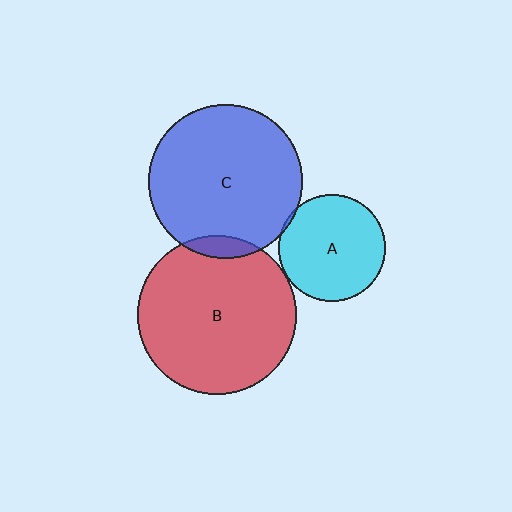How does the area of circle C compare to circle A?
Approximately 2.0 times.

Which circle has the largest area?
Circle B (red).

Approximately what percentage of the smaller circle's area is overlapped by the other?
Approximately 5%.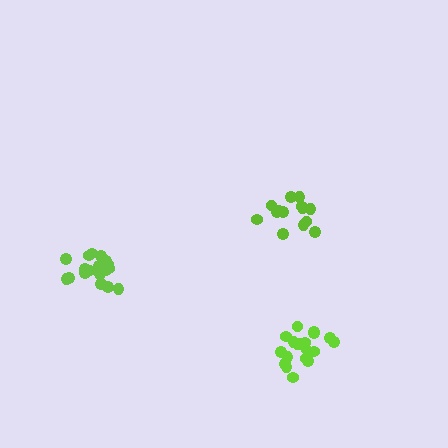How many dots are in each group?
Group 1: 18 dots, Group 2: 14 dots, Group 3: 19 dots (51 total).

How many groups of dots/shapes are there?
There are 3 groups.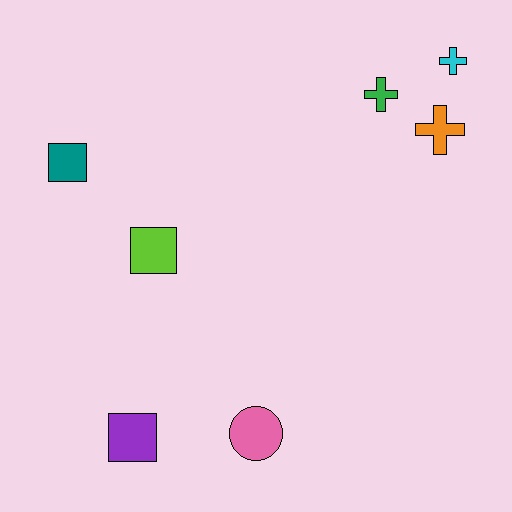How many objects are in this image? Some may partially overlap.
There are 7 objects.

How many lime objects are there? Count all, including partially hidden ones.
There is 1 lime object.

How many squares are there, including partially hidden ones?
There are 3 squares.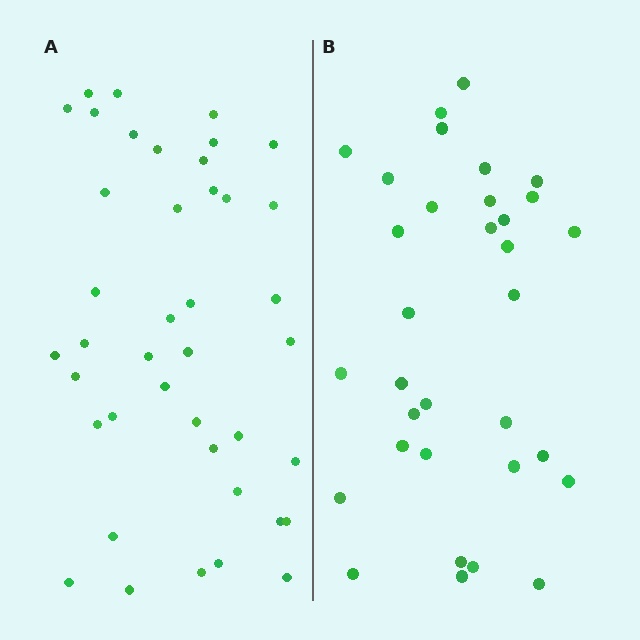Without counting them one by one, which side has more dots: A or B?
Region A (the left region) has more dots.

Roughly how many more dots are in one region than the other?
Region A has roughly 8 or so more dots than region B.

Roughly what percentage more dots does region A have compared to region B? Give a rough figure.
About 25% more.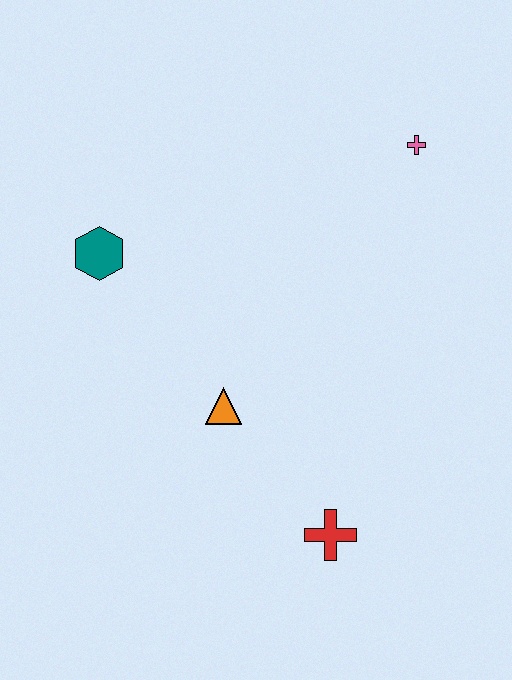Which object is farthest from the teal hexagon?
The red cross is farthest from the teal hexagon.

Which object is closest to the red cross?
The orange triangle is closest to the red cross.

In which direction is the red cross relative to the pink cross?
The red cross is below the pink cross.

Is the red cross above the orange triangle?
No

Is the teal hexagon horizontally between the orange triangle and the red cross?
No